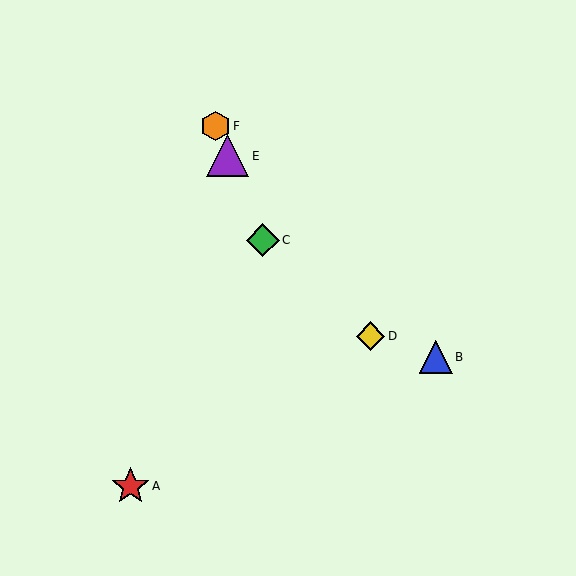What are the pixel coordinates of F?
Object F is at (215, 126).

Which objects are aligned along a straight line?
Objects C, E, F are aligned along a straight line.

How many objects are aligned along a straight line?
3 objects (C, E, F) are aligned along a straight line.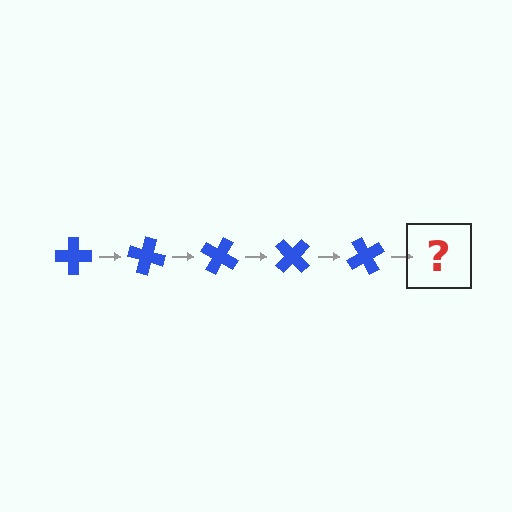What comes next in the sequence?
The next element should be a blue cross rotated 75 degrees.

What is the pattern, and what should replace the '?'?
The pattern is that the cross rotates 15 degrees each step. The '?' should be a blue cross rotated 75 degrees.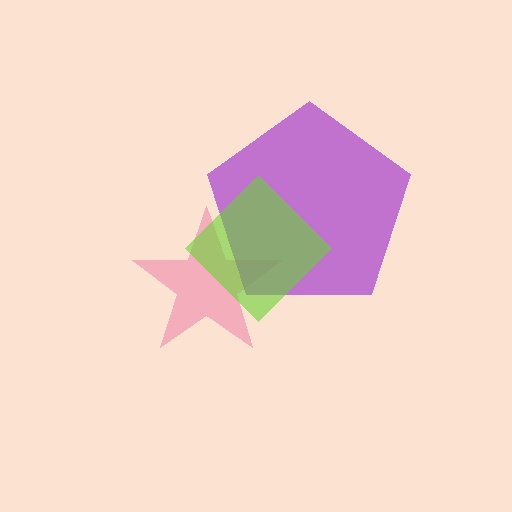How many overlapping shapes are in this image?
There are 3 overlapping shapes in the image.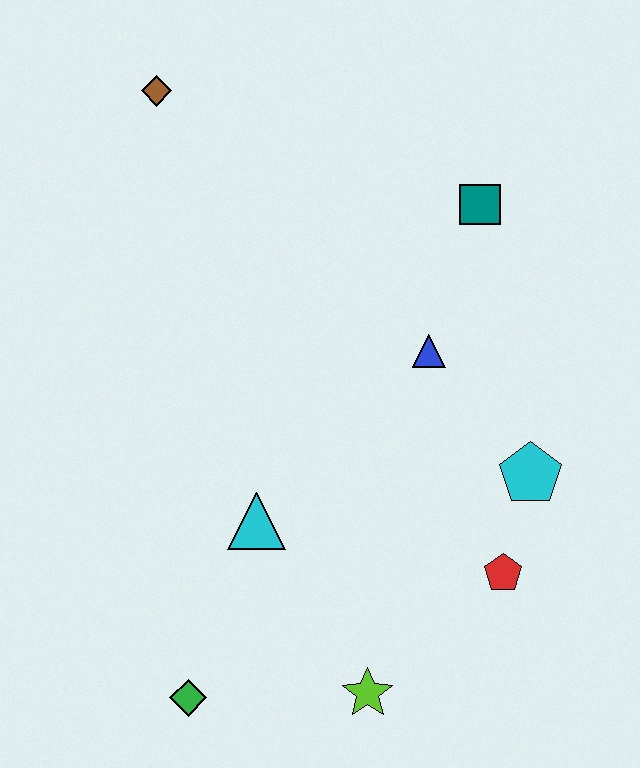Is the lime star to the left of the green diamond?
No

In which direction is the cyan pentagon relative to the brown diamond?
The cyan pentagon is below the brown diamond.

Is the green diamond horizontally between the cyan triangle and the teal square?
No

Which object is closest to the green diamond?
The lime star is closest to the green diamond.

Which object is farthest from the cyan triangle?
The brown diamond is farthest from the cyan triangle.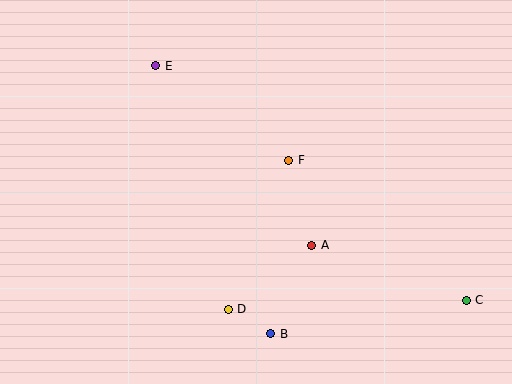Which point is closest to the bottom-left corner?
Point D is closest to the bottom-left corner.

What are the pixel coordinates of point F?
Point F is at (289, 160).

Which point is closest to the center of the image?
Point F at (289, 160) is closest to the center.